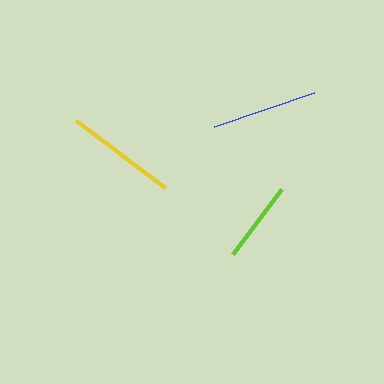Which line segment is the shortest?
The lime line is the shortest at approximately 81 pixels.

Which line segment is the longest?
The yellow line is the longest at approximately 111 pixels.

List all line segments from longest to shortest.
From longest to shortest: yellow, blue, lime.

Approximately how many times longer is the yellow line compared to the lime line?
The yellow line is approximately 1.4 times the length of the lime line.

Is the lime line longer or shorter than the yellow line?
The yellow line is longer than the lime line.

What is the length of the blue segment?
The blue segment is approximately 106 pixels long.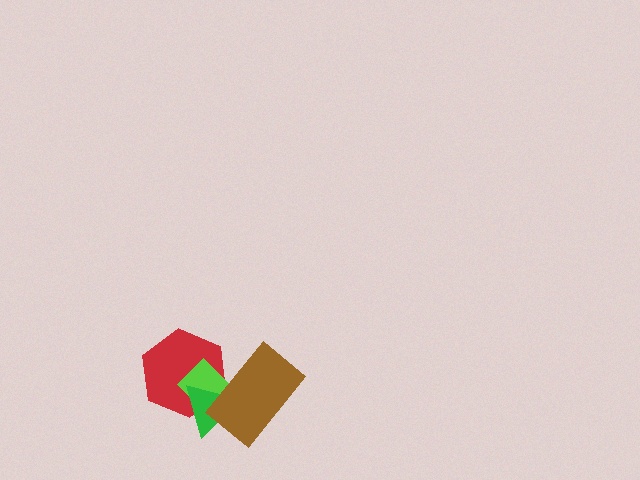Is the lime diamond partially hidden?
Yes, it is partially covered by another shape.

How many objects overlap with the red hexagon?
3 objects overlap with the red hexagon.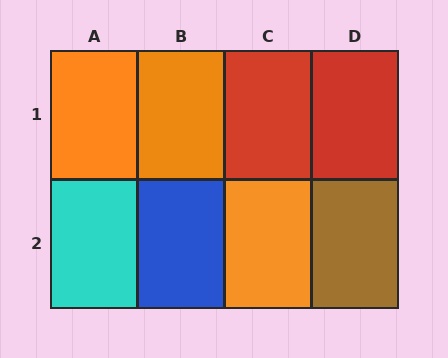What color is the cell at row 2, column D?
Brown.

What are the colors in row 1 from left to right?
Orange, orange, red, red.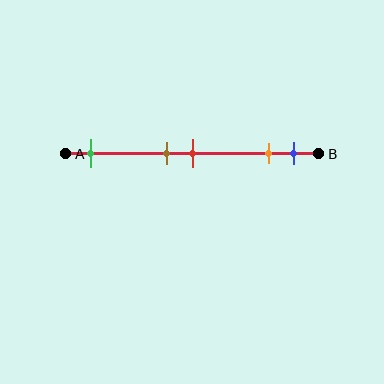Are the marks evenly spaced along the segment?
No, the marks are not evenly spaced.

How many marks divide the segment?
There are 5 marks dividing the segment.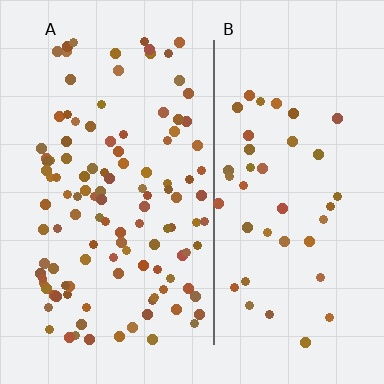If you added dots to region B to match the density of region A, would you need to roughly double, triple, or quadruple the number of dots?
Approximately triple.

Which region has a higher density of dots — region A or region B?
A (the left).